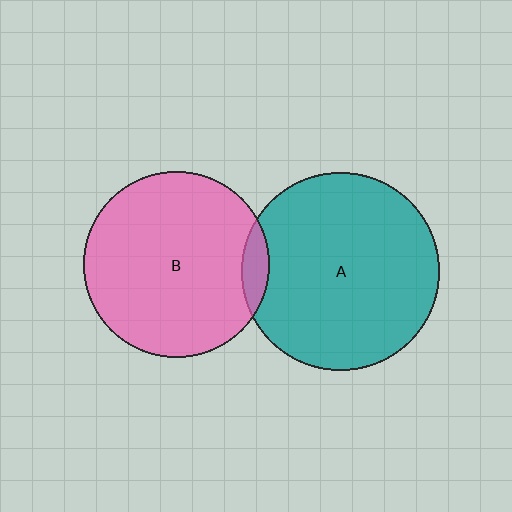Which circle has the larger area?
Circle A (teal).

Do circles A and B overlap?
Yes.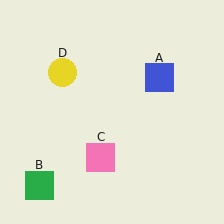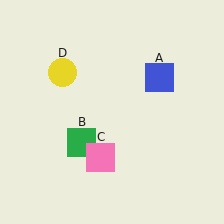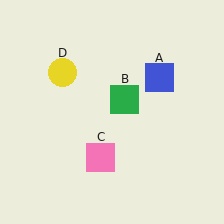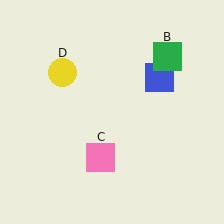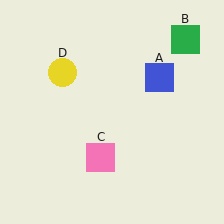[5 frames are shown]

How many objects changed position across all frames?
1 object changed position: green square (object B).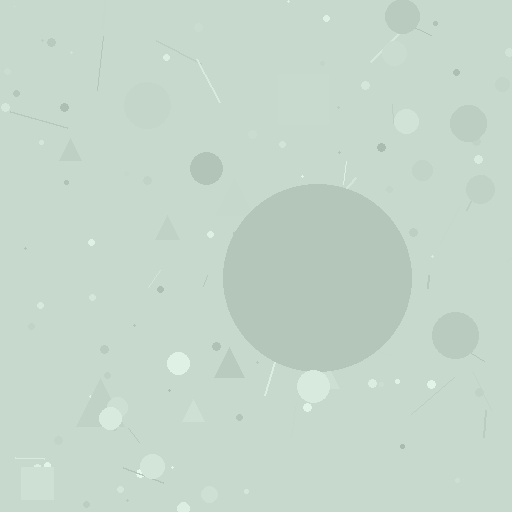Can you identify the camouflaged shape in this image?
The camouflaged shape is a circle.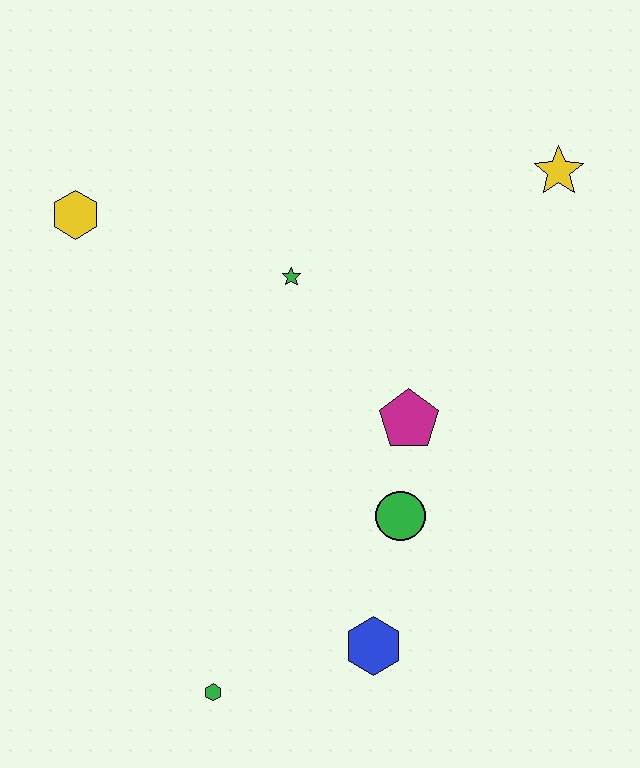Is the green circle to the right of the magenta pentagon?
No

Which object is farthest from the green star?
The green hexagon is farthest from the green star.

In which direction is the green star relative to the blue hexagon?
The green star is above the blue hexagon.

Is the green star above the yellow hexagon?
No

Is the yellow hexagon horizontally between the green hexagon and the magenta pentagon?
No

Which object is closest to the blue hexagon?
The green circle is closest to the blue hexagon.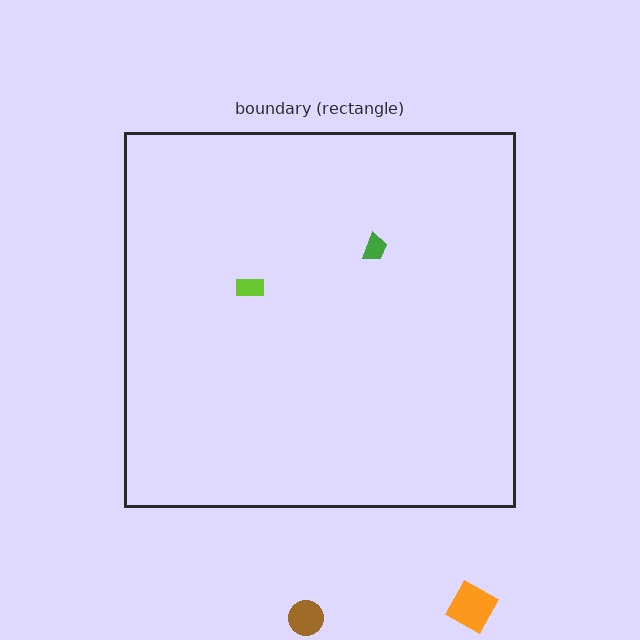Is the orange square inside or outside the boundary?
Outside.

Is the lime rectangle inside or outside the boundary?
Inside.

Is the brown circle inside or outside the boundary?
Outside.